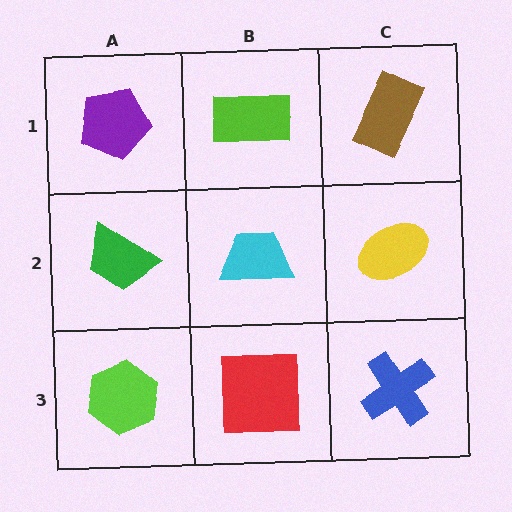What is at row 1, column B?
A lime rectangle.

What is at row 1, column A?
A purple pentagon.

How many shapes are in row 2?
3 shapes.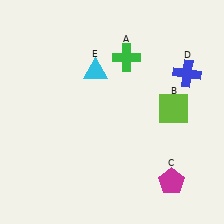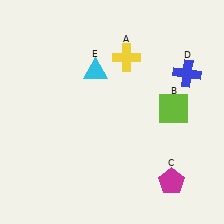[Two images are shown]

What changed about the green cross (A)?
In Image 1, A is green. In Image 2, it changed to yellow.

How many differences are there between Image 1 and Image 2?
There is 1 difference between the two images.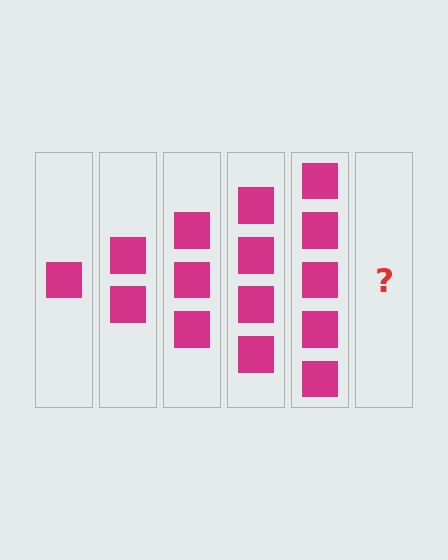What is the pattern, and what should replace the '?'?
The pattern is that each step adds one more square. The '?' should be 6 squares.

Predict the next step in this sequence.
The next step is 6 squares.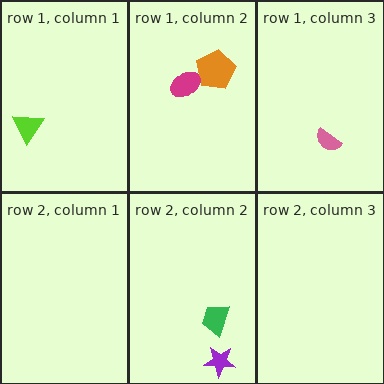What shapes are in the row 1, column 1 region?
The lime triangle.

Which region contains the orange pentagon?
The row 1, column 2 region.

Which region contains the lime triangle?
The row 1, column 1 region.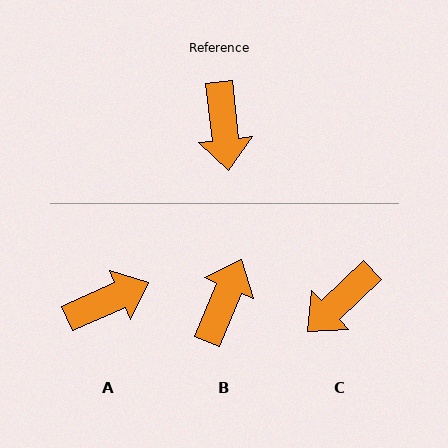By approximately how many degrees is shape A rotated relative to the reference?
Approximately 107 degrees counter-clockwise.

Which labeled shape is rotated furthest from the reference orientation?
B, about 151 degrees away.